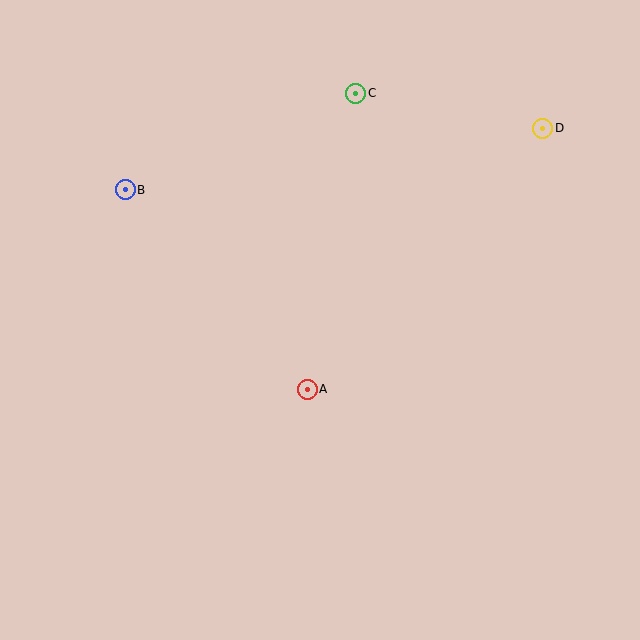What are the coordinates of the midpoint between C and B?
The midpoint between C and B is at (240, 142).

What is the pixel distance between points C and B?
The distance between C and B is 250 pixels.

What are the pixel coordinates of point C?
Point C is at (356, 93).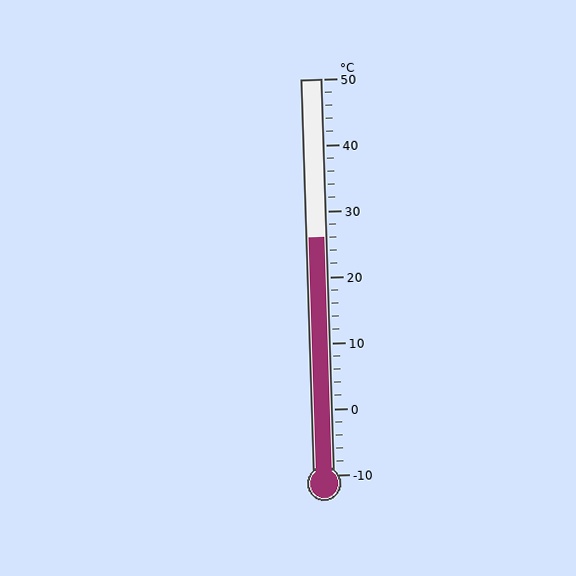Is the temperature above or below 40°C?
The temperature is below 40°C.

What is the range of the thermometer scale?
The thermometer scale ranges from -10°C to 50°C.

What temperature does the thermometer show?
The thermometer shows approximately 26°C.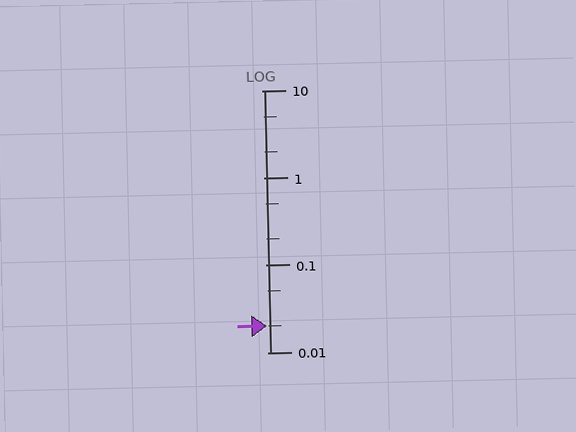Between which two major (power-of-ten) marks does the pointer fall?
The pointer is between 0.01 and 0.1.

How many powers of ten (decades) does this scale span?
The scale spans 3 decades, from 0.01 to 10.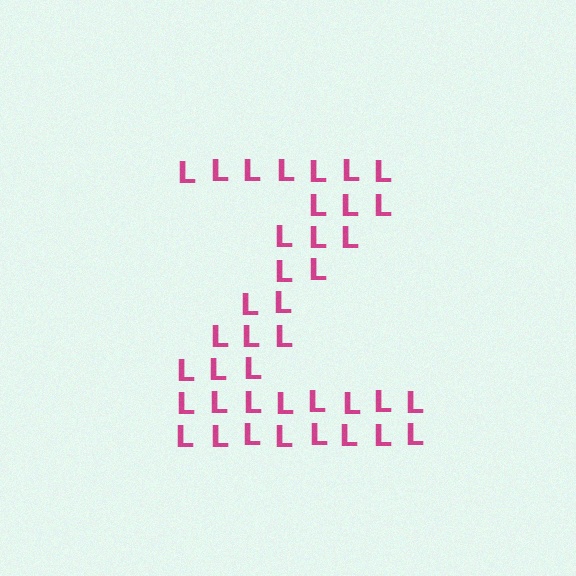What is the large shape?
The large shape is the letter Z.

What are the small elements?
The small elements are letter L's.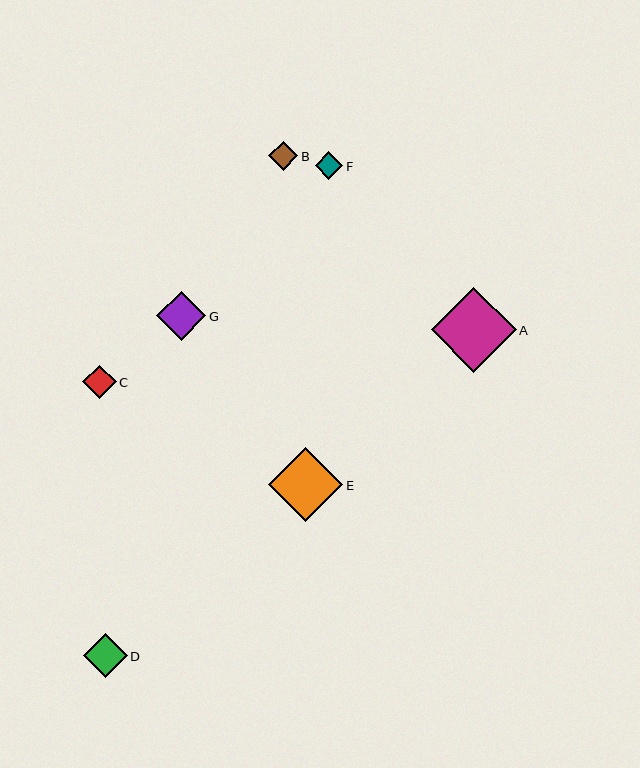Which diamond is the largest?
Diamond A is the largest with a size of approximately 85 pixels.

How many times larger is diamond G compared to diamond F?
Diamond G is approximately 1.8 times the size of diamond F.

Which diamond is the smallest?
Diamond F is the smallest with a size of approximately 28 pixels.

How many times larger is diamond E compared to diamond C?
Diamond E is approximately 2.2 times the size of diamond C.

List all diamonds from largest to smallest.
From largest to smallest: A, E, G, D, C, B, F.